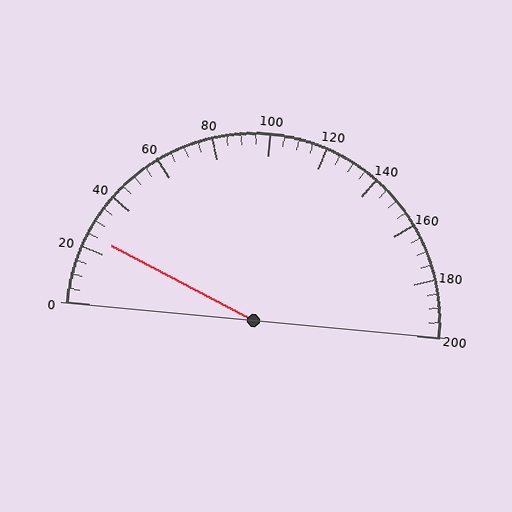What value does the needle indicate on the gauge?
The needle indicates approximately 25.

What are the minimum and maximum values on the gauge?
The gauge ranges from 0 to 200.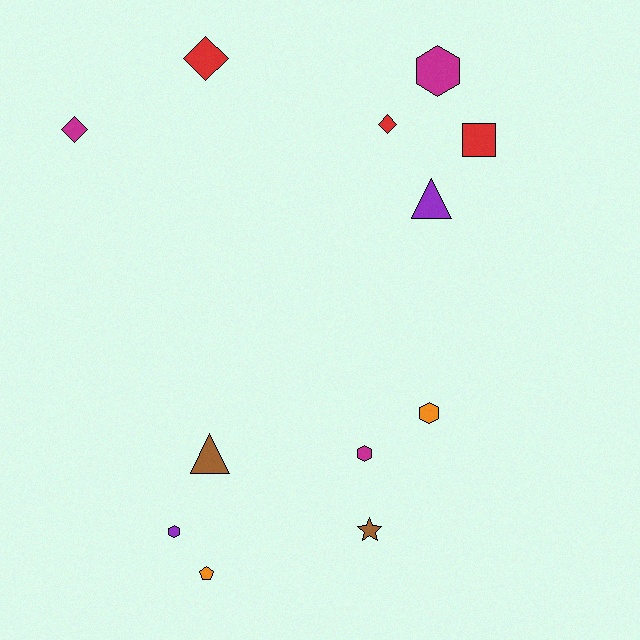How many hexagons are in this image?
There are 4 hexagons.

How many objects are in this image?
There are 12 objects.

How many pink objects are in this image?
There are no pink objects.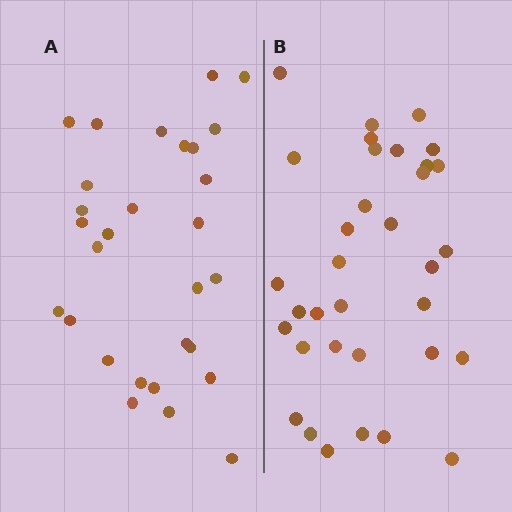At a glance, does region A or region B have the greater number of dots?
Region B (the right region) has more dots.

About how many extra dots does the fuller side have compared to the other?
Region B has about 5 more dots than region A.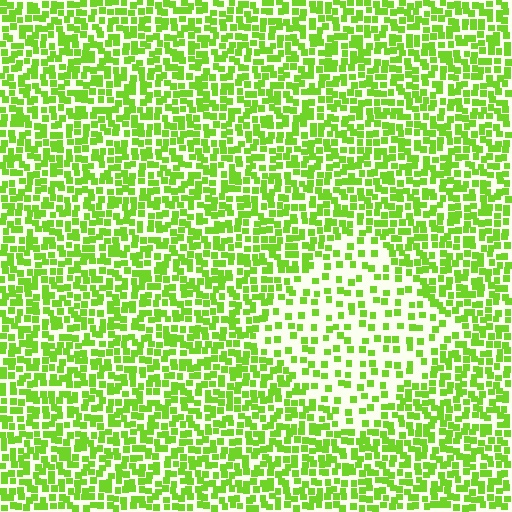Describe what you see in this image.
The image contains small lime elements arranged at two different densities. A diamond-shaped region is visible where the elements are less densely packed than the surrounding area.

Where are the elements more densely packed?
The elements are more densely packed outside the diamond boundary.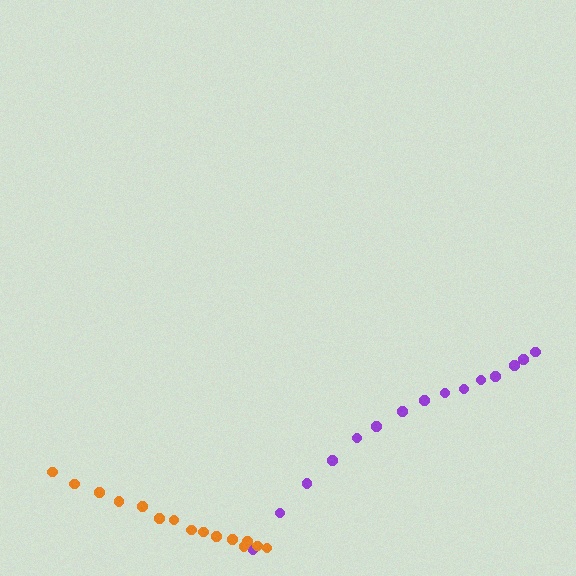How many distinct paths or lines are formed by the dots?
There are 2 distinct paths.